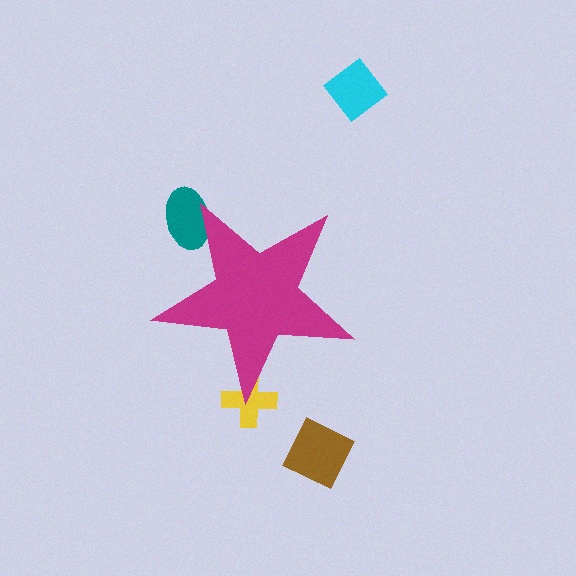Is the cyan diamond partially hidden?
No, the cyan diamond is fully visible.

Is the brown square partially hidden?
No, the brown square is fully visible.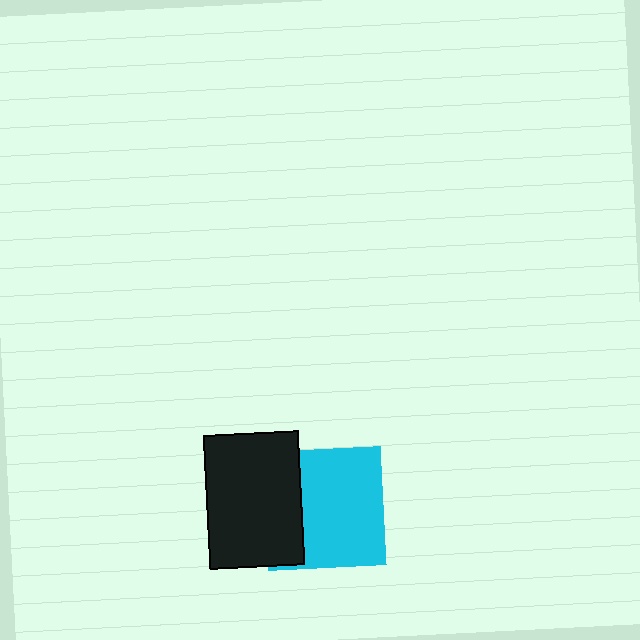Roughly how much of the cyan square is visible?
Most of it is visible (roughly 69%).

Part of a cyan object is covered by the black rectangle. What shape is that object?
It is a square.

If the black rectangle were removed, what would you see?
You would see the complete cyan square.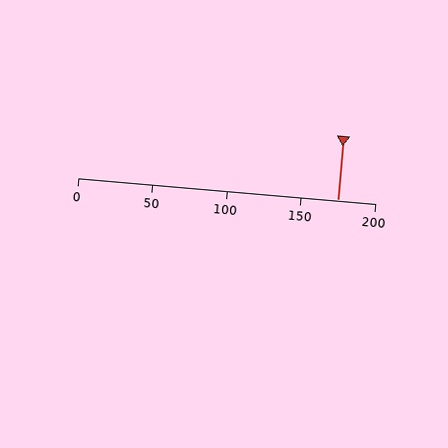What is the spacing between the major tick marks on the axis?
The major ticks are spaced 50 apart.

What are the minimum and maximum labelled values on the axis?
The axis runs from 0 to 200.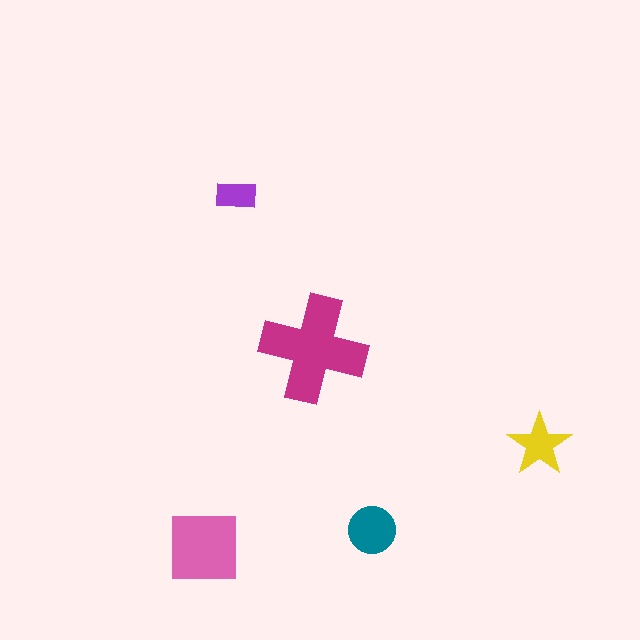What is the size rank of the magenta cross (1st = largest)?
1st.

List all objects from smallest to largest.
The purple rectangle, the yellow star, the teal circle, the pink square, the magenta cross.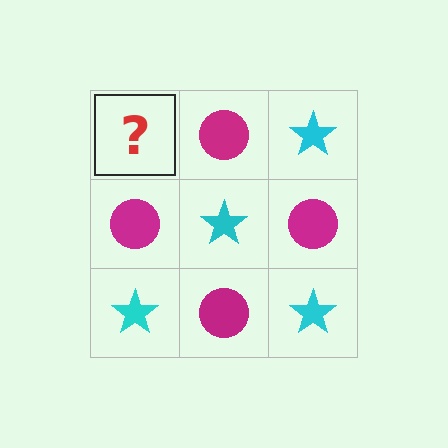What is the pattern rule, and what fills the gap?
The rule is that it alternates cyan star and magenta circle in a checkerboard pattern. The gap should be filled with a cyan star.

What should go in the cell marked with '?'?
The missing cell should contain a cyan star.